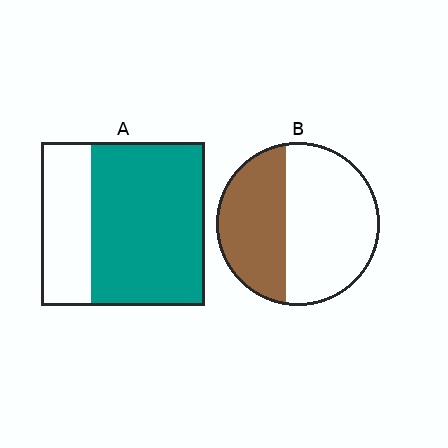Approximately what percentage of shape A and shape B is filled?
A is approximately 70% and B is approximately 40%.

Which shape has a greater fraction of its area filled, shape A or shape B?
Shape A.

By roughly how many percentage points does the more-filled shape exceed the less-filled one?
By roughly 30 percentage points (A over B).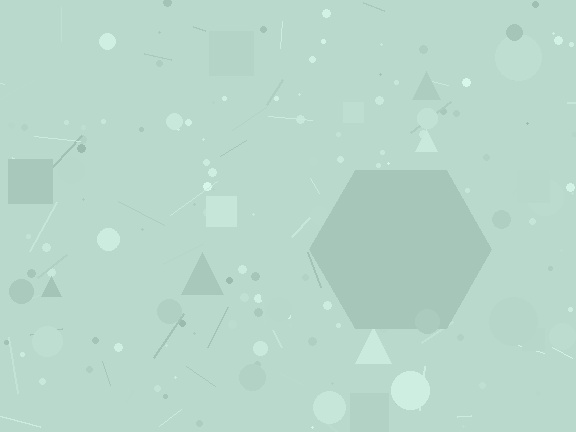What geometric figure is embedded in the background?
A hexagon is embedded in the background.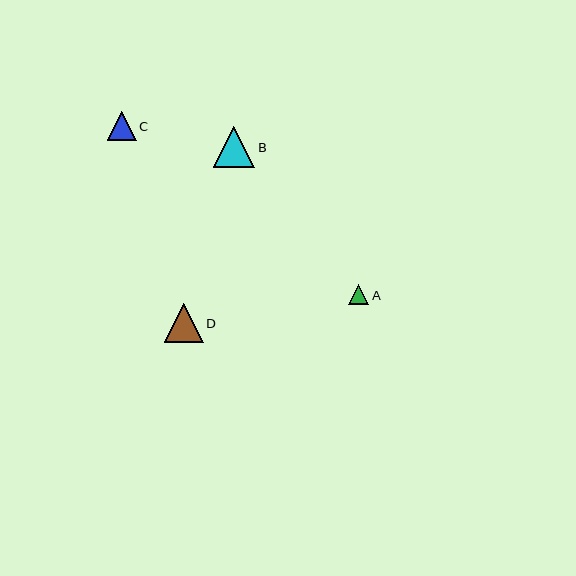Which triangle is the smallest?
Triangle A is the smallest with a size of approximately 20 pixels.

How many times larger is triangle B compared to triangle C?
Triangle B is approximately 1.4 times the size of triangle C.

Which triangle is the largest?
Triangle B is the largest with a size of approximately 41 pixels.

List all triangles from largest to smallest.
From largest to smallest: B, D, C, A.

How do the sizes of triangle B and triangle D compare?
Triangle B and triangle D are approximately the same size.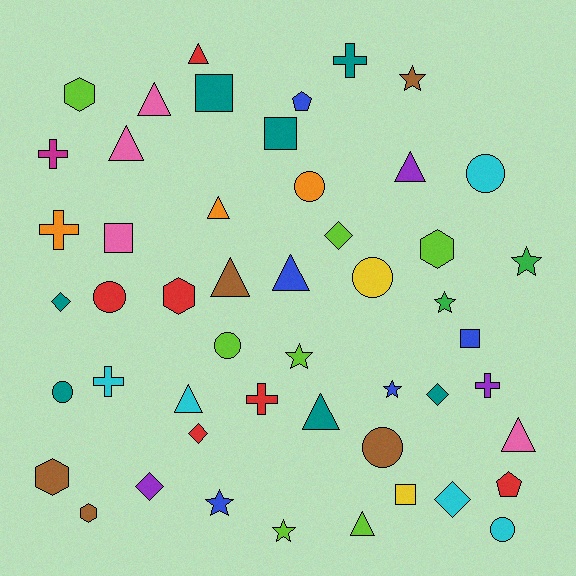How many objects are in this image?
There are 50 objects.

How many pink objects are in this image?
There are 4 pink objects.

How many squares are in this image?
There are 5 squares.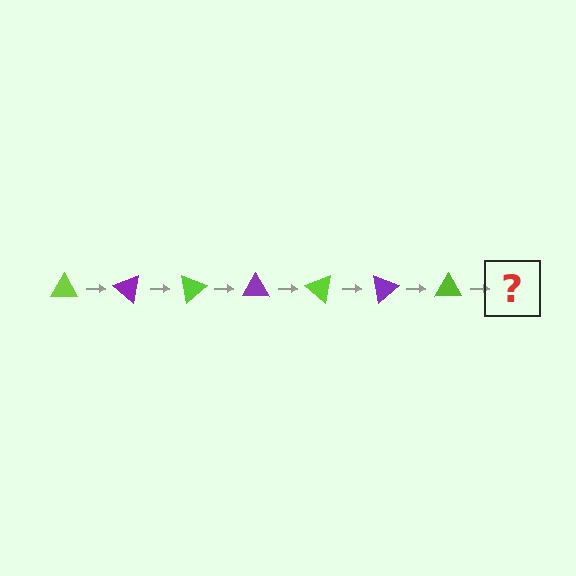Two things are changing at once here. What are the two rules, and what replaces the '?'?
The two rules are that it rotates 40 degrees each step and the color cycles through lime and purple. The '?' should be a purple triangle, rotated 280 degrees from the start.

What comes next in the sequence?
The next element should be a purple triangle, rotated 280 degrees from the start.